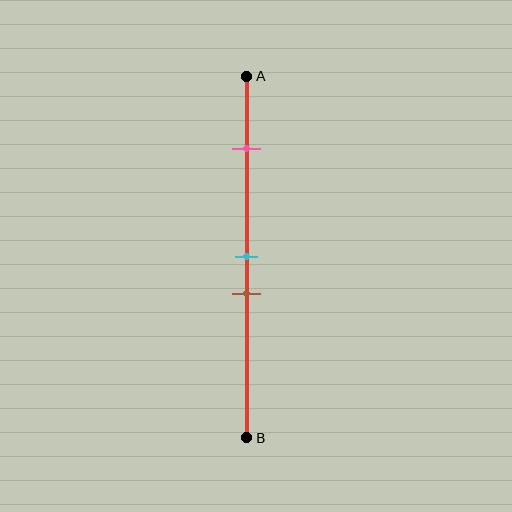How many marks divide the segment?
There are 3 marks dividing the segment.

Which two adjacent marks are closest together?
The cyan and brown marks are the closest adjacent pair.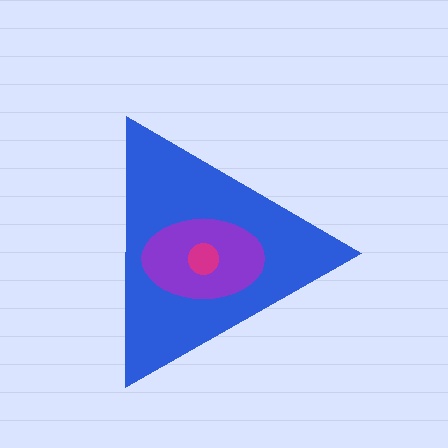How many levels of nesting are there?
3.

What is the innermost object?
The magenta circle.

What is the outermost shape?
The blue triangle.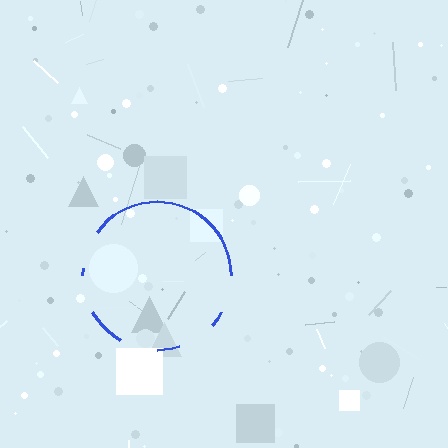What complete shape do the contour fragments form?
The contour fragments form a circle.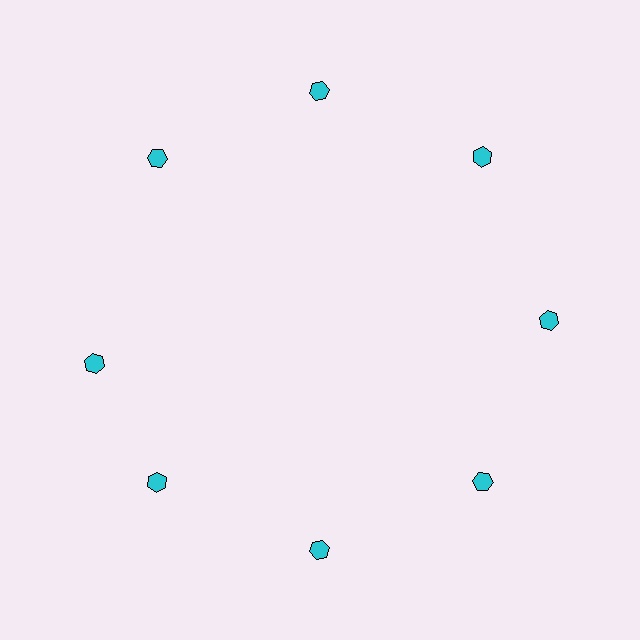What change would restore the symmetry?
The symmetry would be restored by rotating it back into even spacing with its neighbors so that all 8 hexagons sit at equal angles and equal distance from the center.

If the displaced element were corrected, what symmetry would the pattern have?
It would have 8-fold rotational symmetry — the pattern would map onto itself every 45 degrees.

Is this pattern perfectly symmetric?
No. The 8 cyan hexagons are arranged in a ring, but one element near the 9 o'clock position is rotated out of alignment along the ring, breaking the 8-fold rotational symmetry.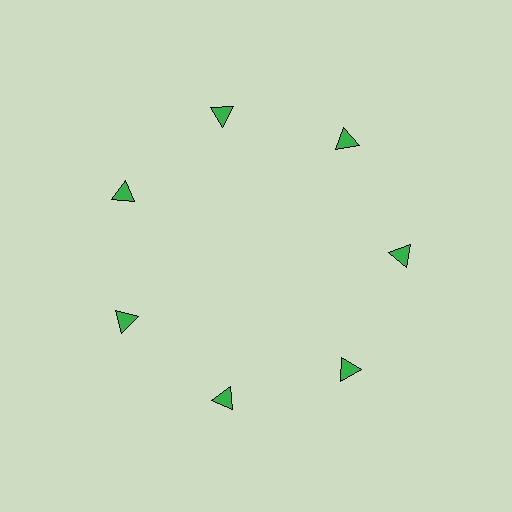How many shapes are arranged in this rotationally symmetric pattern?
There are 7 shapes, arranged in 7 groups of 1.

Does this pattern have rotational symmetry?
Yes, this pattern has 7-fold rotational symmetry. It looks the same after rotating 51 degrees around the center.